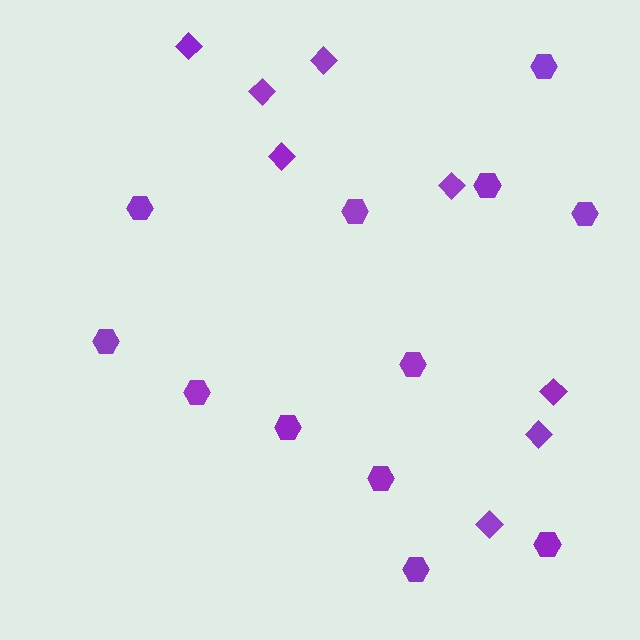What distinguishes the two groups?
There are 2 groups: one group of diamonds (8) and one group of hexagons (12).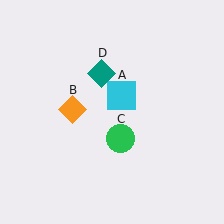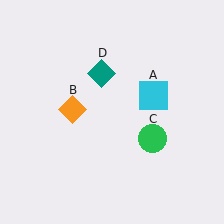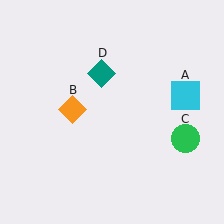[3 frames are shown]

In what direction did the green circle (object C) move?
The green circle (object C) moved right.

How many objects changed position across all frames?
2 objects changed position: cyan square (object A), green circle (object C).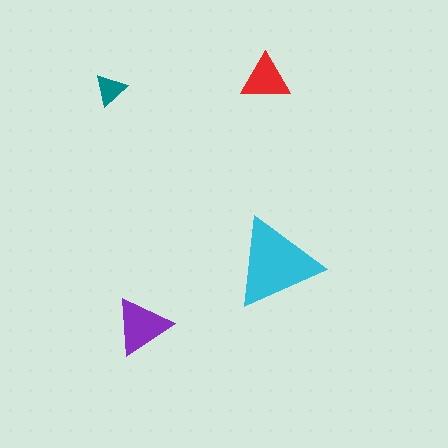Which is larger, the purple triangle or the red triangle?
The purple one.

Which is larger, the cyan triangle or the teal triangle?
The cyan one.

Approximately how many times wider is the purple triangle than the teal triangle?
About 2 times wider.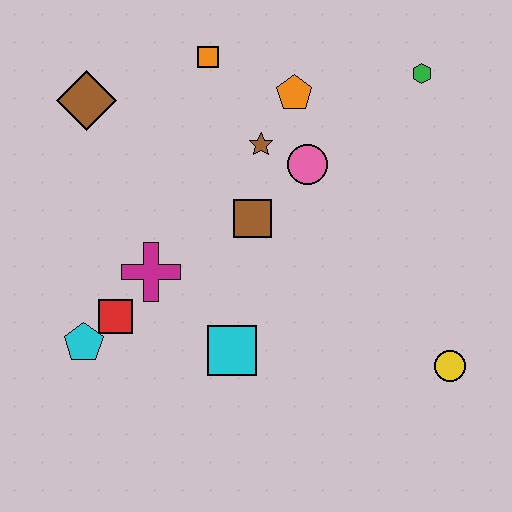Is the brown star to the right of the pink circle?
No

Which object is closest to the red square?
The cyan pentagon is closest to the red square.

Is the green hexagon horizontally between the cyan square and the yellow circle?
Yes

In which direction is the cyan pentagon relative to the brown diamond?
The cyan pentagon is below the brown diamond.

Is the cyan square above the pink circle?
No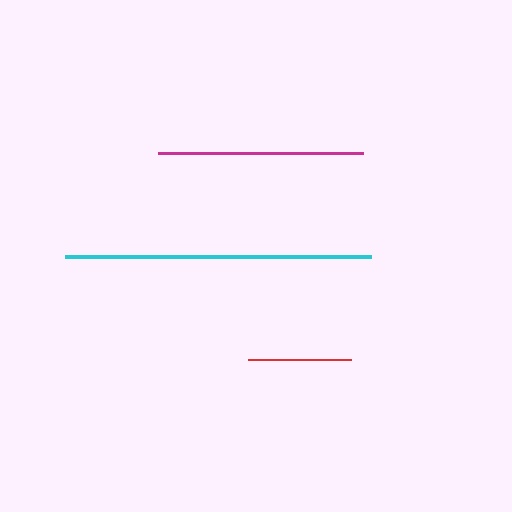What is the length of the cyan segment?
The cyan segment is approximately 307 pixels long.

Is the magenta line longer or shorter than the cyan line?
The cyan line is longer than the magenta line.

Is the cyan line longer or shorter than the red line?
The cyan line is longer than the red line.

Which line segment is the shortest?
The red line is the shortest at approximately 103 pixels.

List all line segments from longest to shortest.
From longest to shortest: cyan, magenta, red.